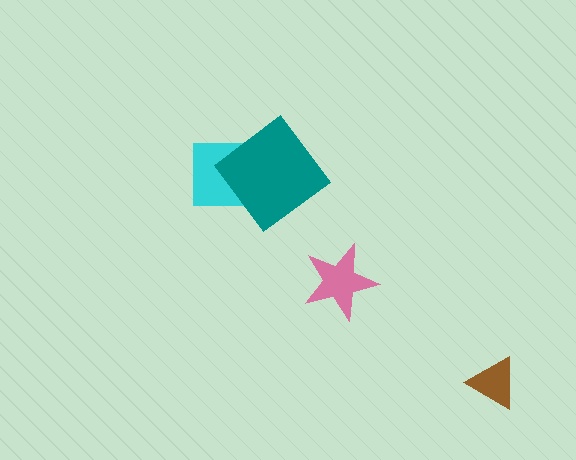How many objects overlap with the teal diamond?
1 object overlaps with the teal diamond.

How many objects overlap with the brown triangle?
0 objects overlap with the brown triangle.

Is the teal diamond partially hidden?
No, no other shape covers it.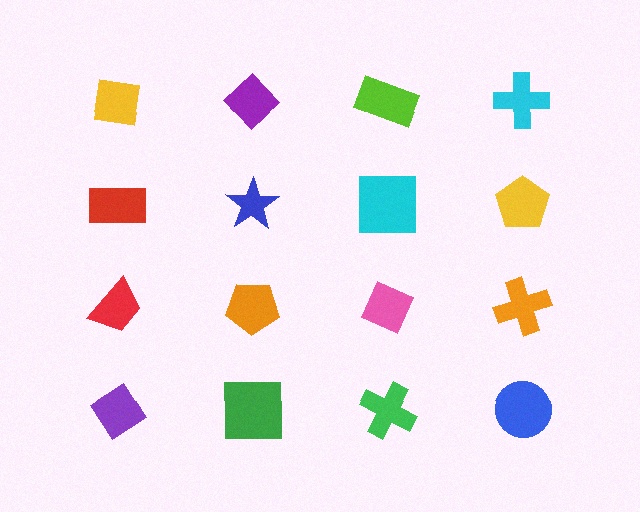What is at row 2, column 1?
A red rectangle.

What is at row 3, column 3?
A pink diamond.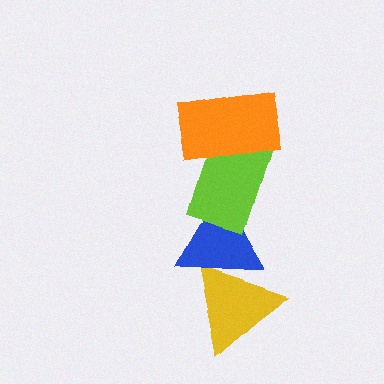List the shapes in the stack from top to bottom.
From top to bottom: the orange rectangle, the lime rectangle, the blue triangle, the yellow triangle.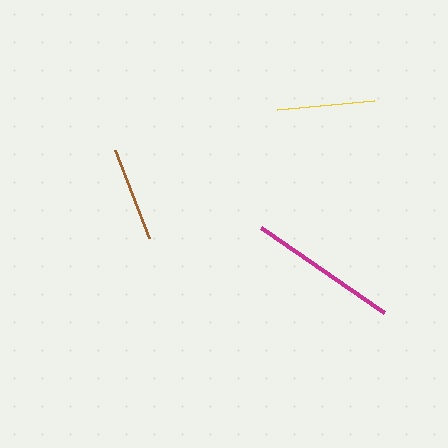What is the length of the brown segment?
The brown segment is approximately 94 pixels long.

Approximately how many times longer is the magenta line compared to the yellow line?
The magenta line is approximately 1.5 times the length of the yellow line.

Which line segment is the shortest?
The brown line is the shortest at approximately 94 pixels.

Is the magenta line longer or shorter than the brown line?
The magenta line is longer than the brown line.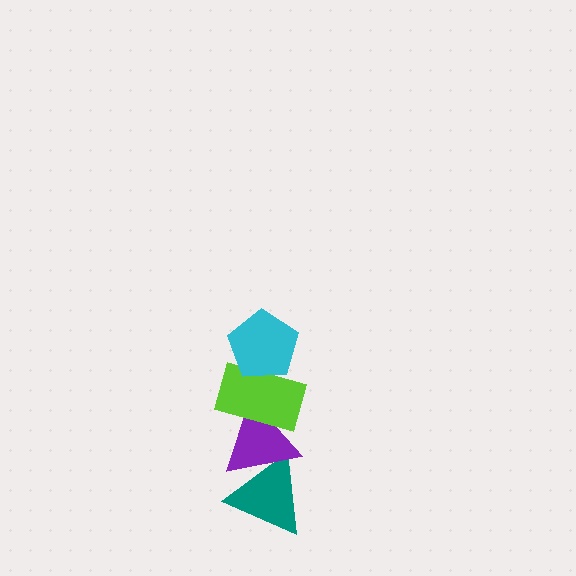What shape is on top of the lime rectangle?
The cyan pentagon is on top of the lime rectangle.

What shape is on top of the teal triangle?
The purple triangle is on top of the teal triangle.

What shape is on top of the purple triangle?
The lime rectangle is on top of the purple triangle.